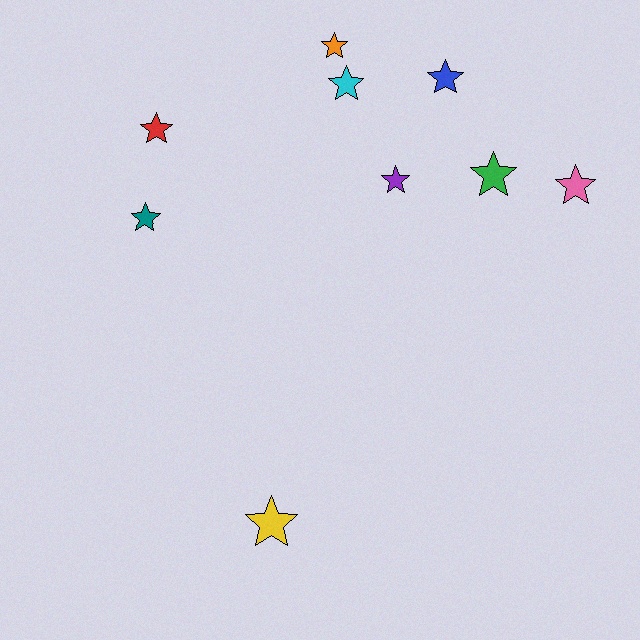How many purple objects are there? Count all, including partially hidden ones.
There is 1 purple object.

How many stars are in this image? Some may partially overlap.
There are 9 stars.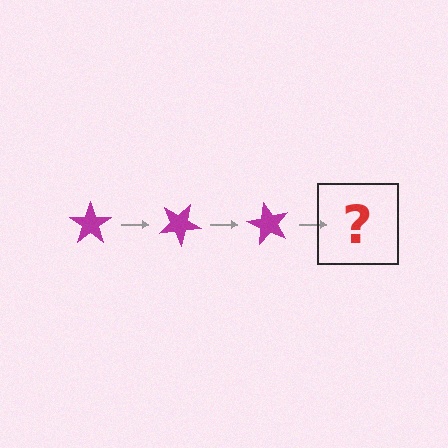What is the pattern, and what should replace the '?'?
The pattern is that the star rotates 30 degrees each step. The '?' should be a magenta star rotated 90 degrees.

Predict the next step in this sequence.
The next step is a magenta star rotated 90 degrees.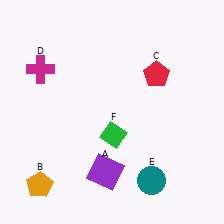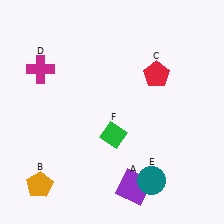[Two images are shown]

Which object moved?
The purple square (A) moved right.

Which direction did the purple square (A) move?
The purple square (A) moved right.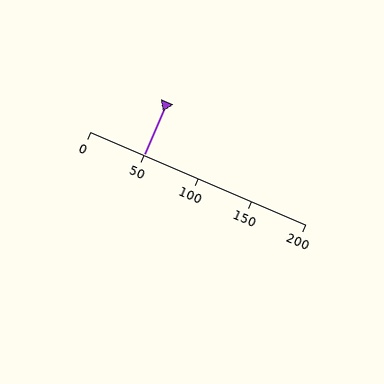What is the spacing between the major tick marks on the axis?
The major ticks are spaced 50 apart.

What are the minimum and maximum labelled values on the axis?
The axis runs from 0 to 200.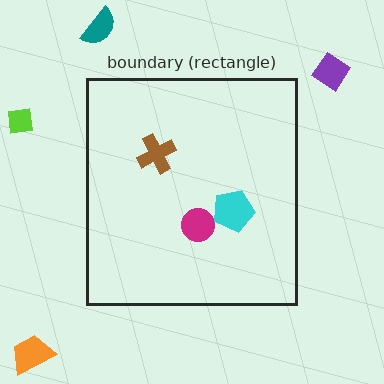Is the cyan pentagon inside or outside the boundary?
Inside.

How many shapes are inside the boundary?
3 inside, 4 outside.